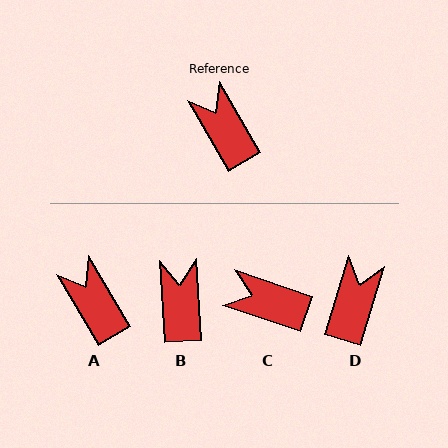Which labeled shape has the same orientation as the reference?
A.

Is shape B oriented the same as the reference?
No, it is off by about 27 degrees.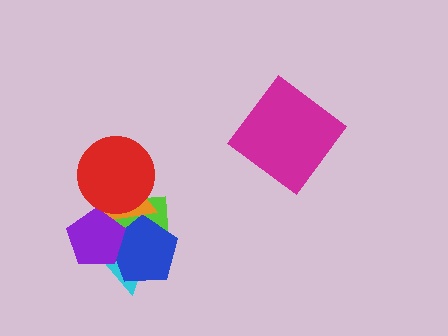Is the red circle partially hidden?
No, no other shape covers it.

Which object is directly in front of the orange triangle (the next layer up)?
The purple pentagon is directly in front of the orange triangle.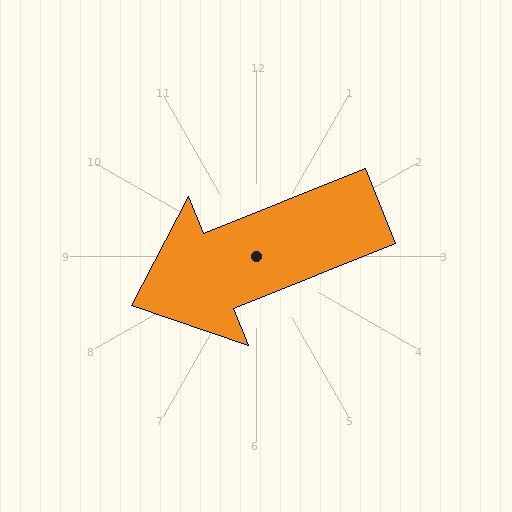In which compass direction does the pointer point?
West.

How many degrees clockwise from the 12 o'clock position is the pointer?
Approximately 248 degrees.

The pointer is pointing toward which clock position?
Roughly 8 o'clock.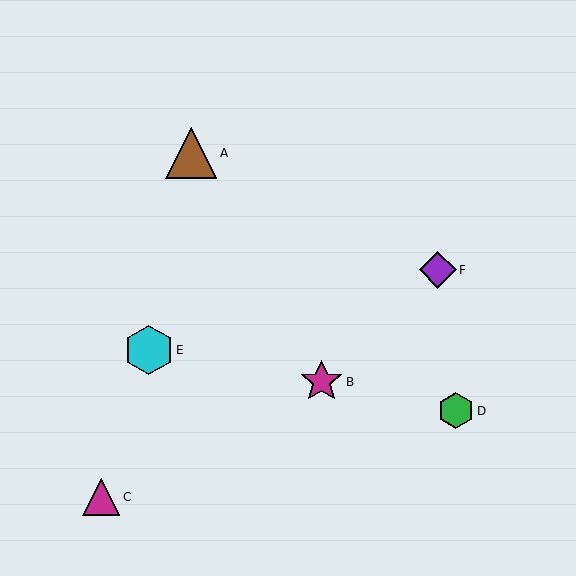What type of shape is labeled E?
Shape E is a cyan hexagon.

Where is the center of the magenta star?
The center of the magenta star is at (321, 382).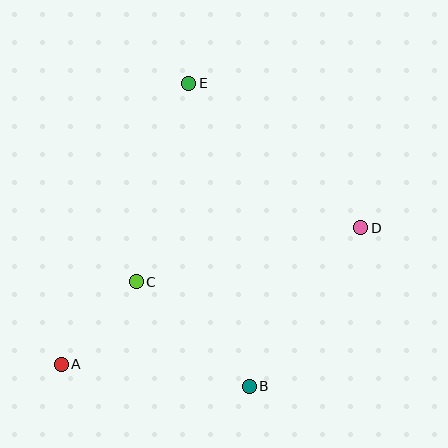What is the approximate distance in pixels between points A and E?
The distance between A and E is approximately 308 pixels.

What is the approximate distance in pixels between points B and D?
The distance between B and D is approximately 193 pixels.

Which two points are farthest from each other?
Points A and D are farthest from each other.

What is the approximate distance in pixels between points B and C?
The distance between B and C is approximately 154 pixels.